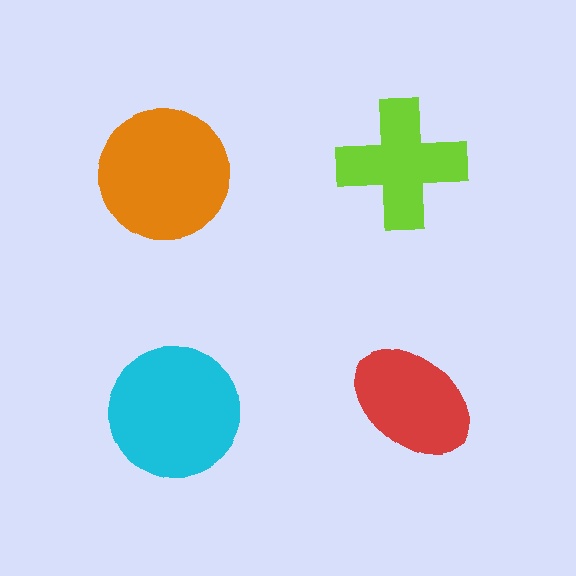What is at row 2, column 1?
A cyan circle.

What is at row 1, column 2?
A lime cross.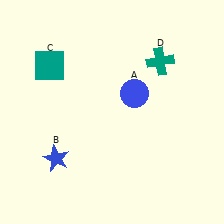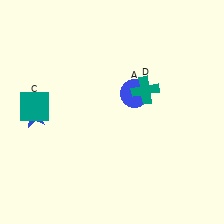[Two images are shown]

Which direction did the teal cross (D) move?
The teal cross (D) moved down.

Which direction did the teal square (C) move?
The teal square (C) moved down.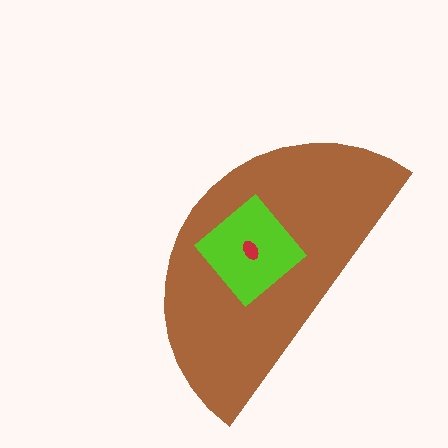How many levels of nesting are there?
3.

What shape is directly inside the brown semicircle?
The lime diamond.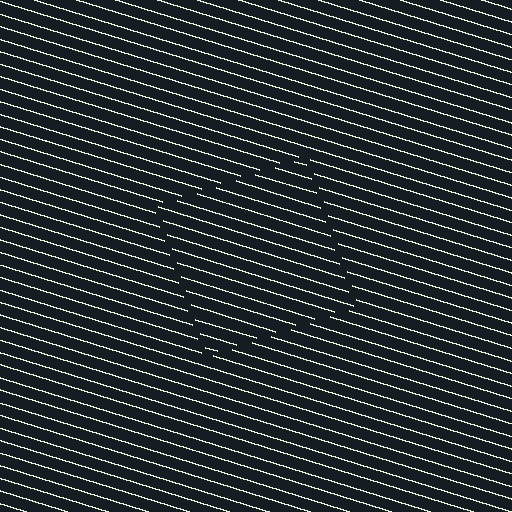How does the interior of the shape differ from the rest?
The interior of the shape contains the same grating, shifted by half a period — the contour is defined by the phase discontinuity where line-ends from the inner and outer gratings abut.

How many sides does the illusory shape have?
4 sides — the line-ends trace a square.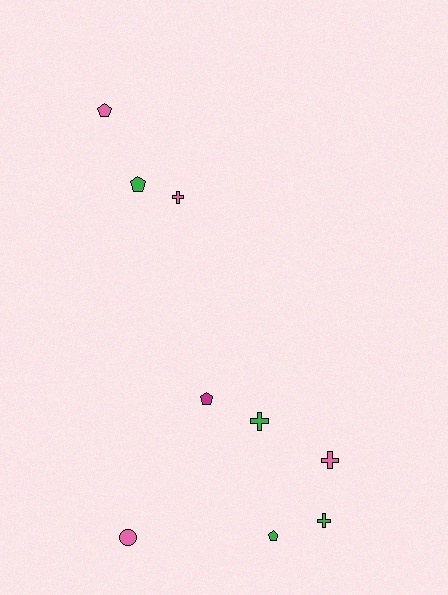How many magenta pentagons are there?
There is 1 magenta pentagon.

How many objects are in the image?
There are 9 objects.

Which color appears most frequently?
Pink, with 4 objects.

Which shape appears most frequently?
Pentagon, with 4 objects.